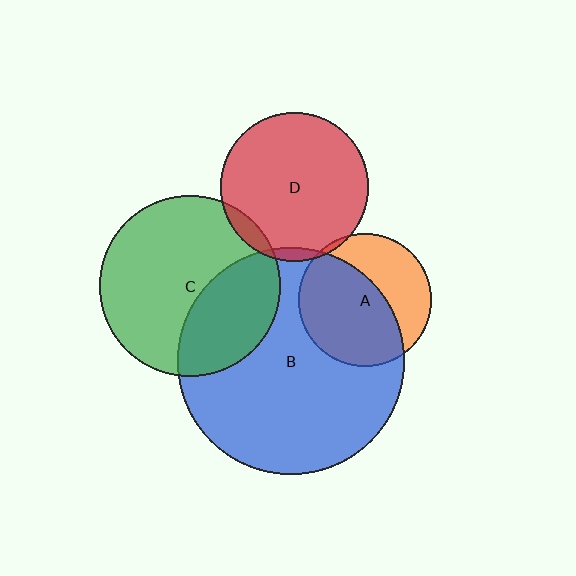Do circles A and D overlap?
Yes.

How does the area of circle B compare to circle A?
Approximately 2.9 times.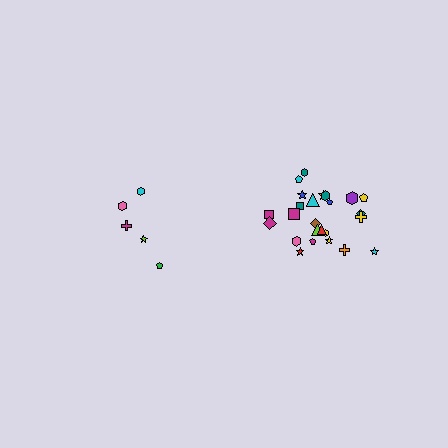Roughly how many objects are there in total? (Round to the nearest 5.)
Roughly 30 objects in total.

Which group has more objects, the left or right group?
The right group.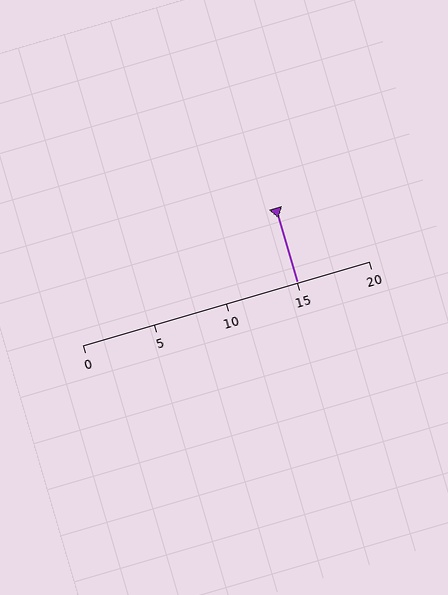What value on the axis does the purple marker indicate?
The marker indicates approximately 15.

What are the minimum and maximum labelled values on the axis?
The axis runs from 0 to 20.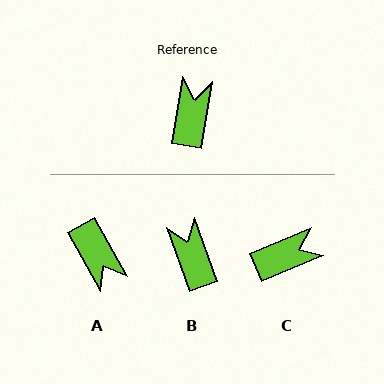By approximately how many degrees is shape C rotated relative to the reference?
Approximately 58 degrees clockwise.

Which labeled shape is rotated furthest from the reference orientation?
A, about 141 degrees away.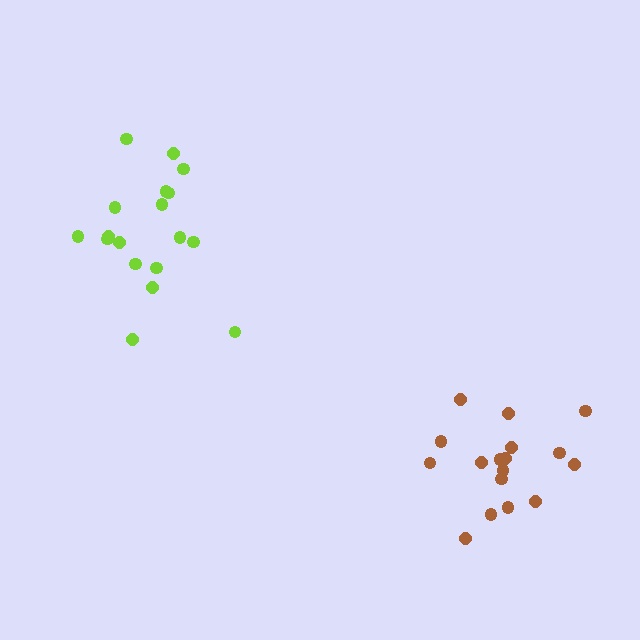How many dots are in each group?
Group 1: 18 dots, Group 2: 17 dots (35 total).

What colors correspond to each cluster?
The clusters are colored: lime, brown.